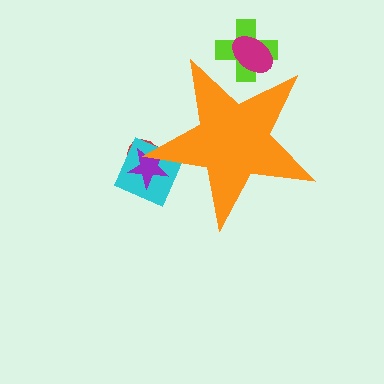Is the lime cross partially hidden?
Yes, the lime cross is partially hidden behind the orange star.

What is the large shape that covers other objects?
An orange star.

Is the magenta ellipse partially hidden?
Yes, the magenta ellipse is partially hidden behind the orange star.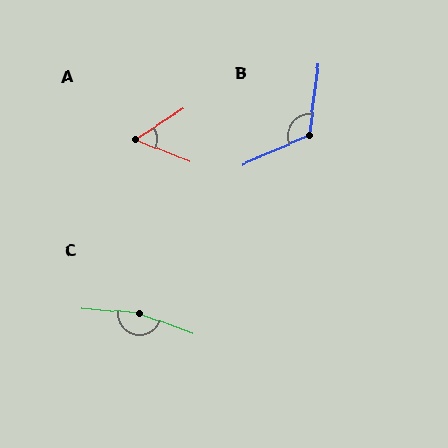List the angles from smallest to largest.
A (54°), B (120°), C (165°).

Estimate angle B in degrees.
Approximately 120 degrees.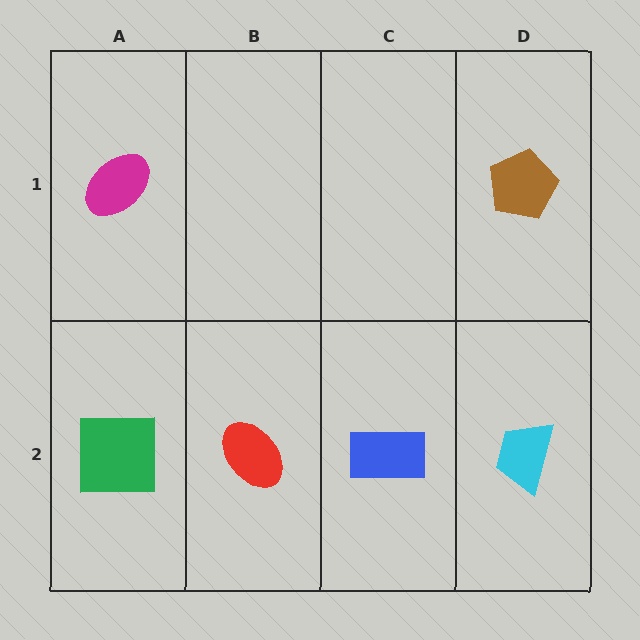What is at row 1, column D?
A brown pentagon.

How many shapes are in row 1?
2 shapes.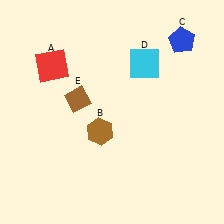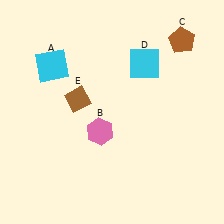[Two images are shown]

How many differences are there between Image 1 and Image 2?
There are 3 differences between the two images.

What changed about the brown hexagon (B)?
In Image 1, B is brown. In Image 2, it changed to pink.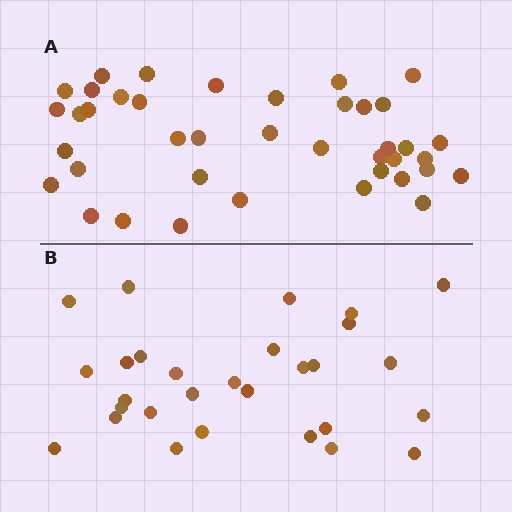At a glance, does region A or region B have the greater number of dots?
Region A (the top region) has more dots.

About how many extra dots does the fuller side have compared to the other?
Region A has roughly 12 or so more dots than region B.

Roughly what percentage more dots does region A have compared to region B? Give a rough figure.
About 40% more.